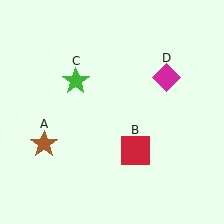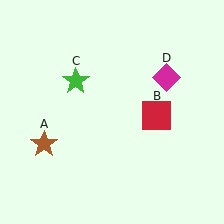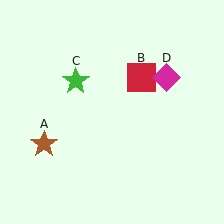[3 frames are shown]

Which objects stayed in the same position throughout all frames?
Brown star (object A) and green star (object C) and magenta diamond (object D) remained stationary.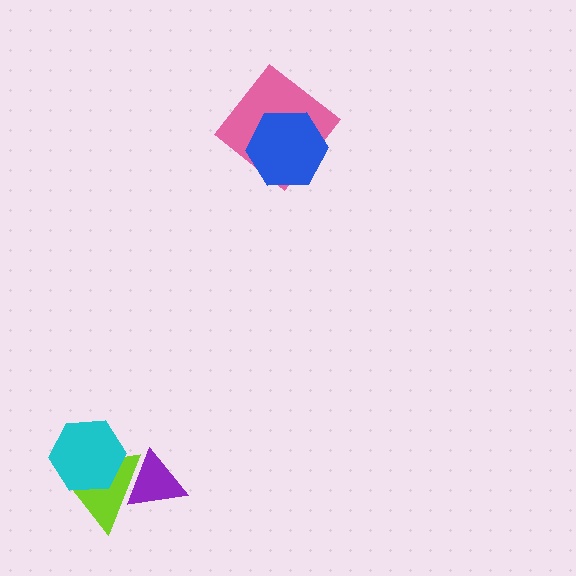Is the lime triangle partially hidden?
Yes, it is partially covered by another shape.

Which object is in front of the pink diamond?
The blue hexagon is in front of the pink diamond.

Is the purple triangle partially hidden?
Yes, it is partially covered by another shape.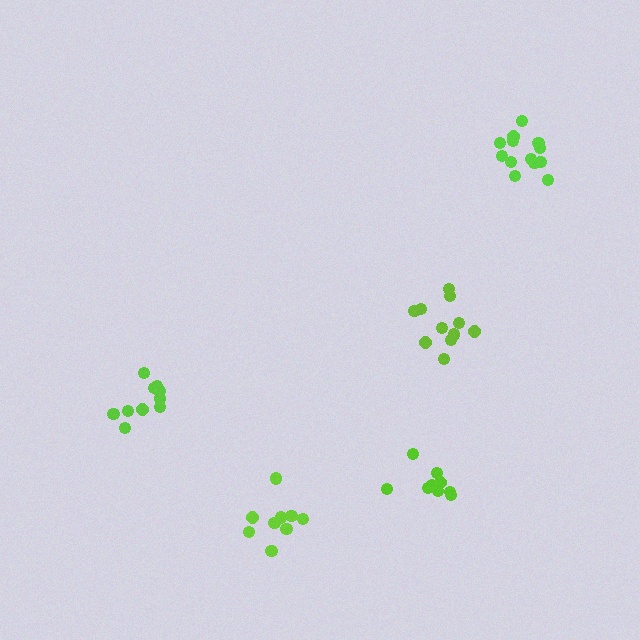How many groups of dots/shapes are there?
There are 5 groups.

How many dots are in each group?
Group 1: 11 dots, Group 2: 10 dots, Group 3: 13 dots, Group 4: 9 dots, Group 5: 9 dots (52 total).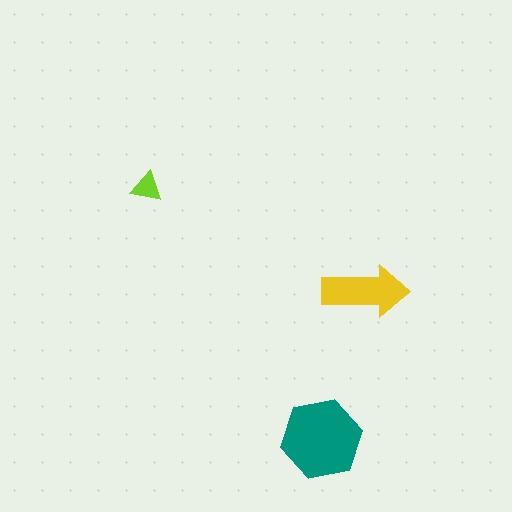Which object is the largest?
The teal hexagon.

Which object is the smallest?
The lime triangle.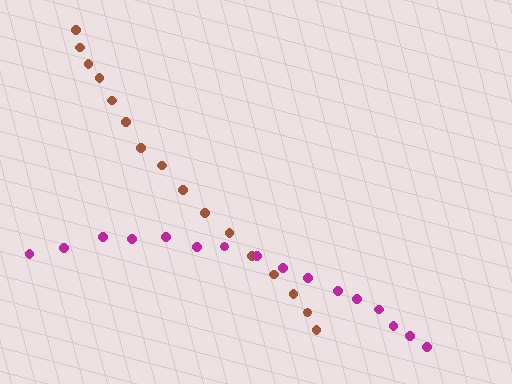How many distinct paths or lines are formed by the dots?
There are 2 distinct paths.